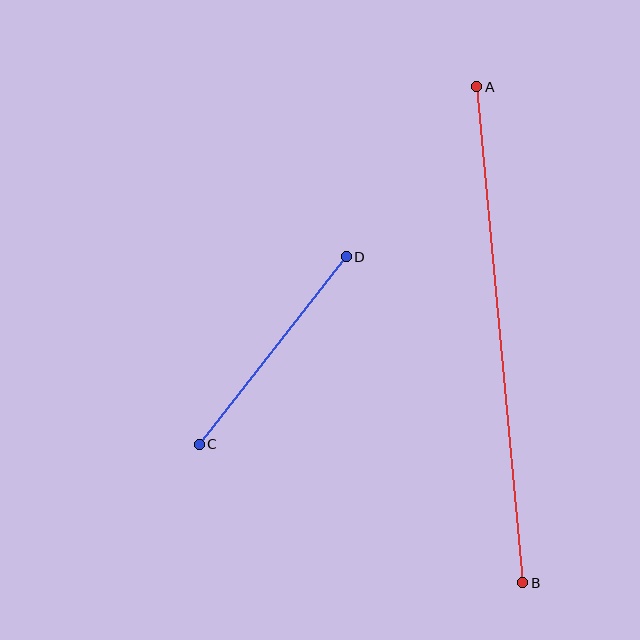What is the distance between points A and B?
The distance is approximately 499 pixels.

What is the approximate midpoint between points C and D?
The midpoint is at approximately (273, 351) pixels.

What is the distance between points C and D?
The distance is approximately 238 pixels.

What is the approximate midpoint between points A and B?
The midpoint is at approximately (500, 335) pixels.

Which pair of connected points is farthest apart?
Points A and B are farthest apart.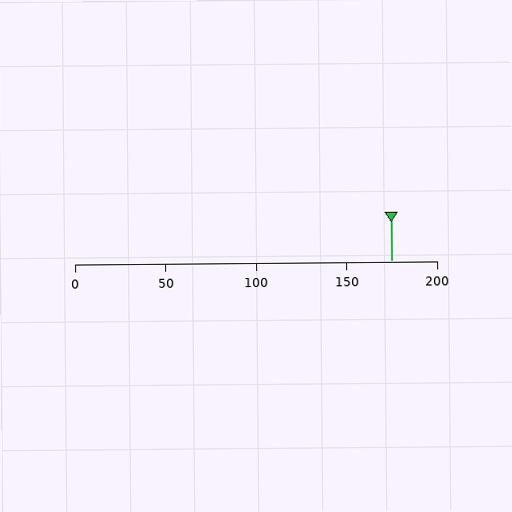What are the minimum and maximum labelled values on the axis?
The axis runs from 0 to 200.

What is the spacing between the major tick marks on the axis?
The major ticks are spaced 50 apart.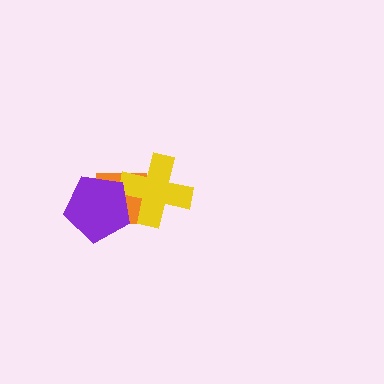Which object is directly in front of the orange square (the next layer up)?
The yellow cross is directly in front of the orange square.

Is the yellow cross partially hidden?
Yes, it is partially covered by another shape.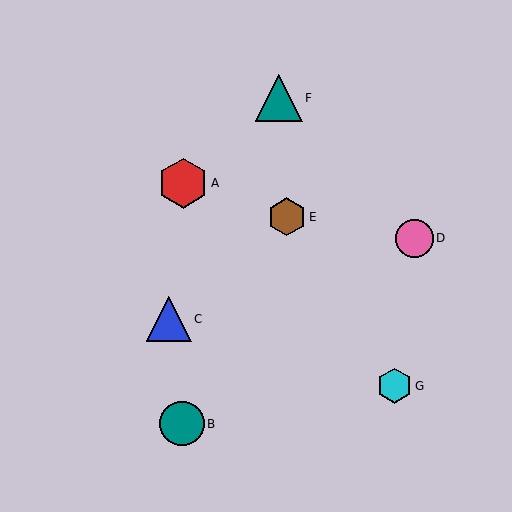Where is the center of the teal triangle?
The center of the teal triangle is at (279, 98).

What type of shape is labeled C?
Shape C is a blue triangle.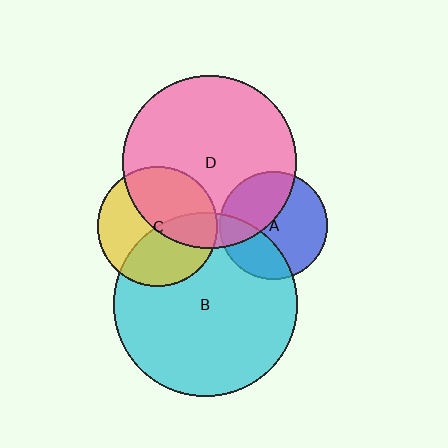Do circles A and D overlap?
Yes.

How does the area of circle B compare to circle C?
Approximately 2.4 times.